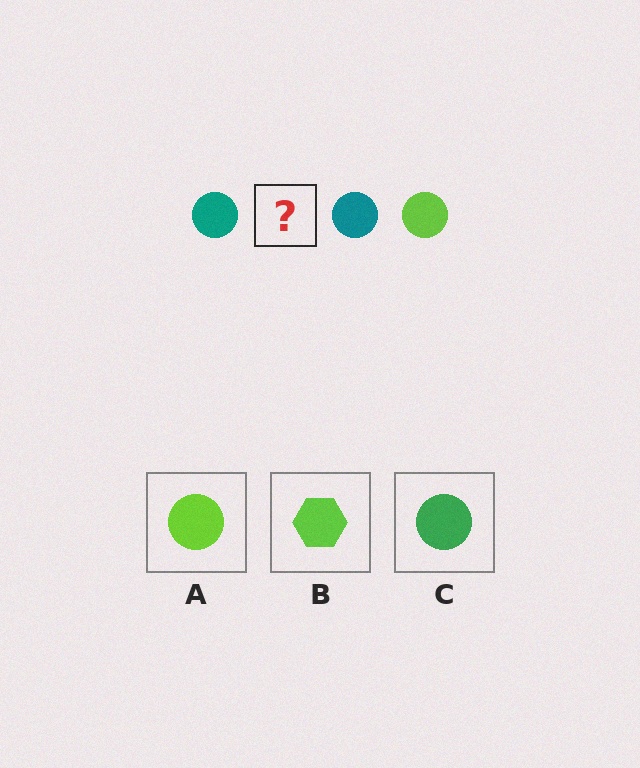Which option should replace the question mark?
Option A.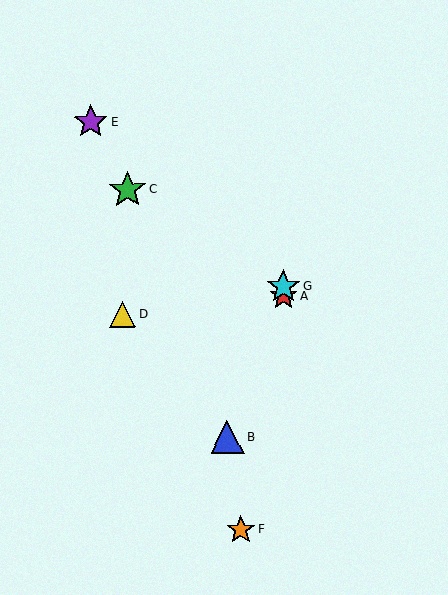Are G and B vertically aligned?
No, G is at x≈283 and B is at x≈227.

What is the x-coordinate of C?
Object C is at x≈128.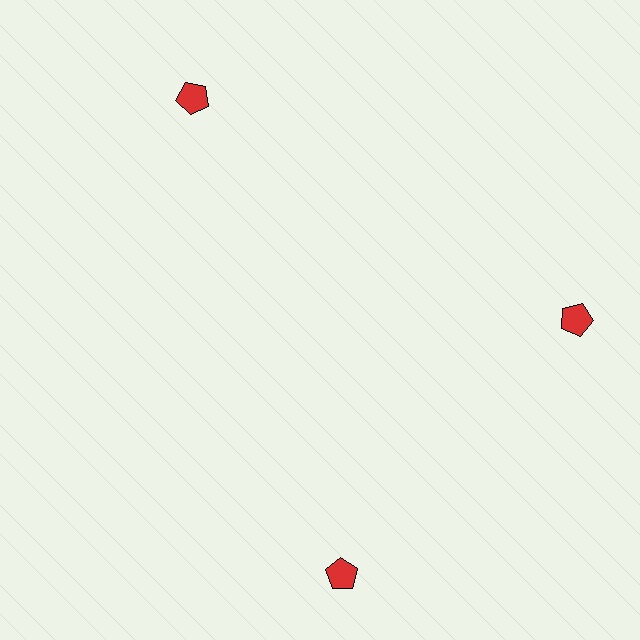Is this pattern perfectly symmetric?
No. The 3 red pentagons are arranged in a ring, but one element near the 7 o'clock position is rotated out of alignment along the ring, breaking the 3-fold rotational symmetry.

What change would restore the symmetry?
The symmetry would be restored by rotating it back into even spacing with its neighbors so that all 3 pentagons sit at equal angles and equal distance from the center.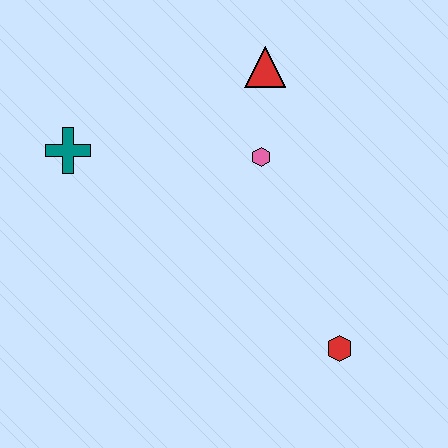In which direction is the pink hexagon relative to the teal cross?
The pink hexagon is to the right of the teal cross.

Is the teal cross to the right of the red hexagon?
No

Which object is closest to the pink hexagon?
The red triangle is closest to the pink hexagon.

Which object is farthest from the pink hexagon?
The red hexagon is farthest from the pink hexagon.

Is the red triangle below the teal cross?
No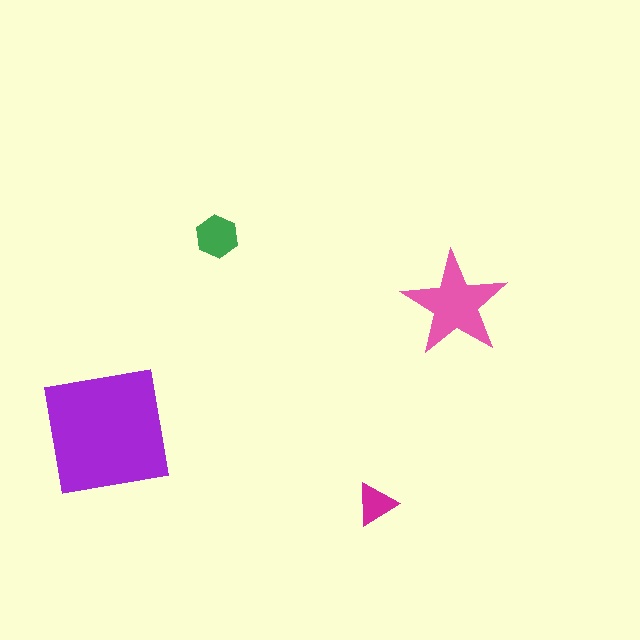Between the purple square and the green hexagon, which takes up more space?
The purple square.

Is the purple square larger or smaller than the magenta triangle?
Larger.